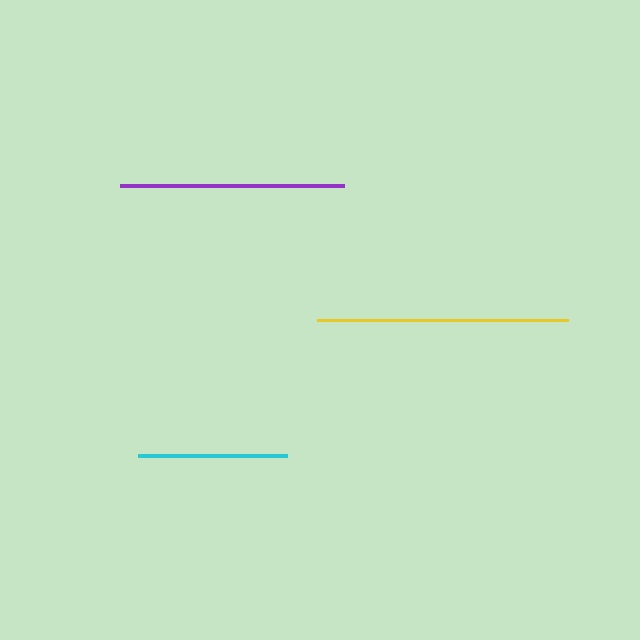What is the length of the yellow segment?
The yellow segment is approximately 250 pixels long.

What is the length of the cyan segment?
The cyan segment is approximately 149 pixels long.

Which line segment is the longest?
The yellow line is the longest at approximately 250 pixels.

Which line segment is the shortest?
The cyan line is the shortest at approximately 149 pixels.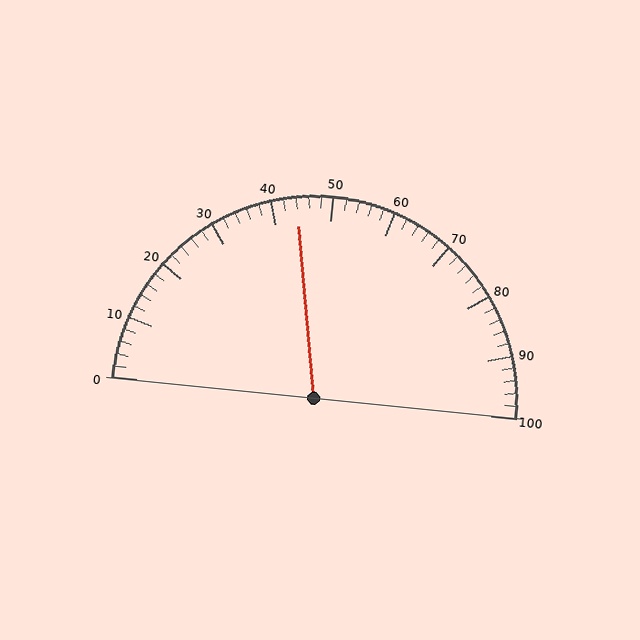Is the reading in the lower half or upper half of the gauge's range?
The reading is in the lower half of the range (0 to 100).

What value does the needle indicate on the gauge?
The needle indicates approximately 44.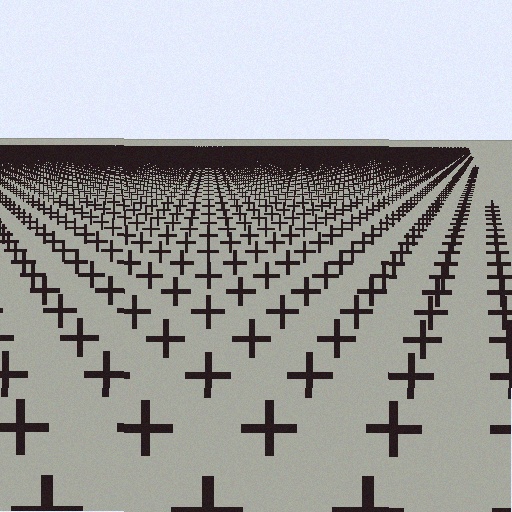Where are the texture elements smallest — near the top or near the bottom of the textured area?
Near the top.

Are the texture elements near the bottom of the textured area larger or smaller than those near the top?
Larger. Near the bottom, elements are closer to the viewer and appear at a bigger on-screen size.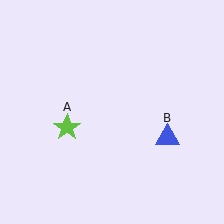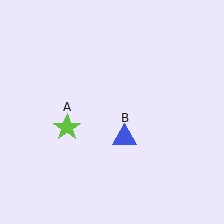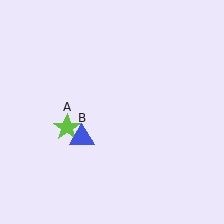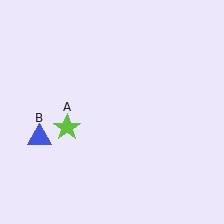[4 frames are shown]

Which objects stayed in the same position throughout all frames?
Lime star (object A) remained stationary.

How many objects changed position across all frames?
1 object changed position: blue triangle (object B).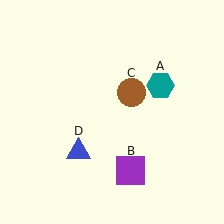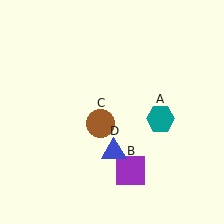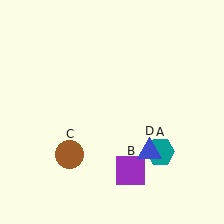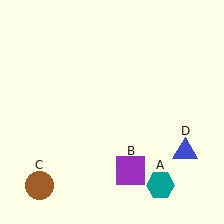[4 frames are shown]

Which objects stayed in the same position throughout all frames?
Purple square (object B) remained stationary.